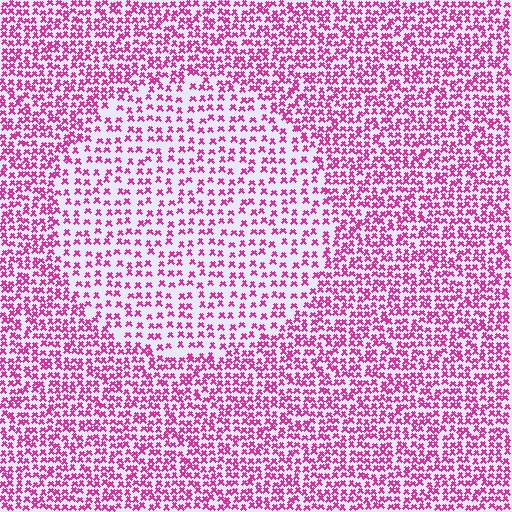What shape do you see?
I see a circle.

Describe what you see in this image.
The image contains small magenta elements arranged at two different densities. A circle-shaped region is visible where the elements are less densely packed than the surrounding area.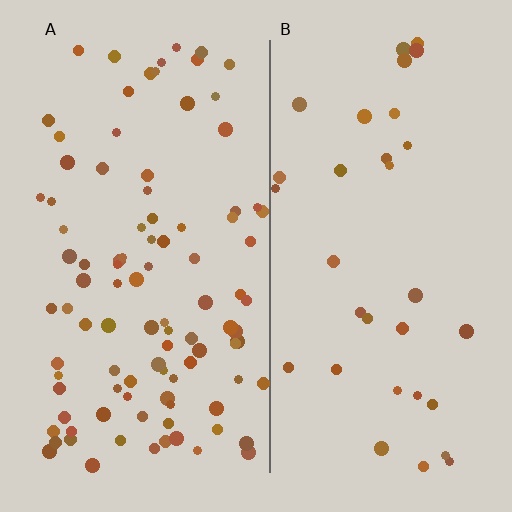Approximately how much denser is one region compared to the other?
Approximately 3.0× — region A over region B.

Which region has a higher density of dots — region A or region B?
A (the left).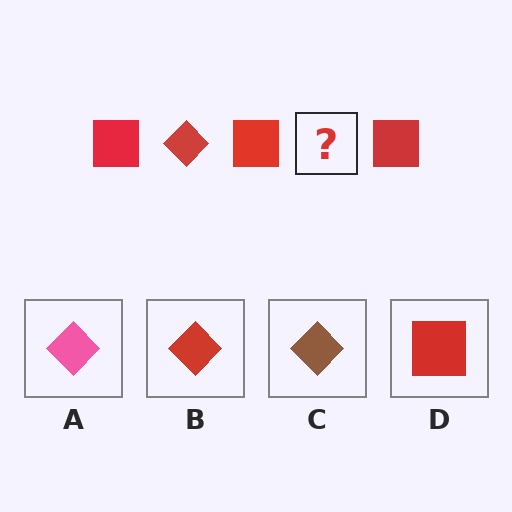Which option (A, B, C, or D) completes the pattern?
B.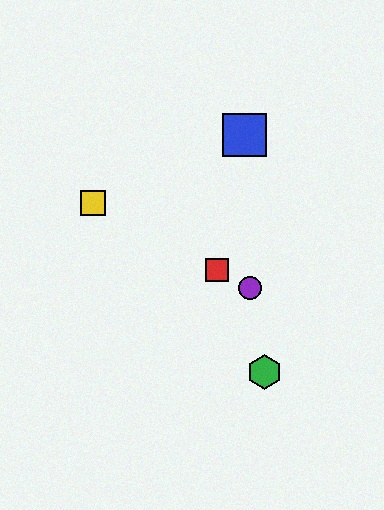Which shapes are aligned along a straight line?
The red square, the yellow square, the purple circle are aligned along a straight line.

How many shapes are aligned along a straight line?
3 shapes (the red square, the yellow square, the purple circle) are aligned along a straight line.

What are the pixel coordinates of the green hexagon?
The green hexagon is at (264, 372).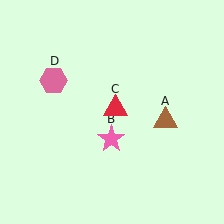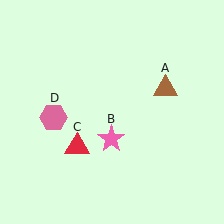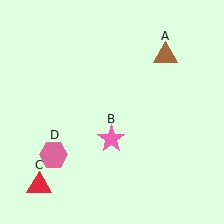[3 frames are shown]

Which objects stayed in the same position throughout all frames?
Pink star (object B) remained stationary.